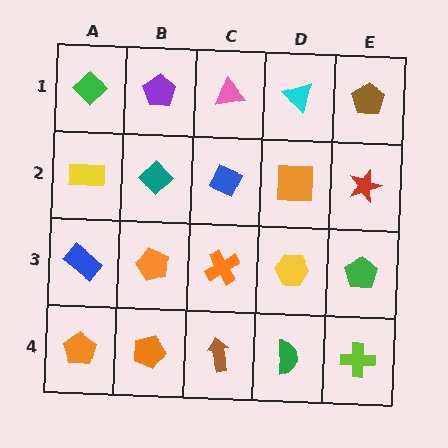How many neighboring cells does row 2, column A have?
3.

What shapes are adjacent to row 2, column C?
A pink triangle (row 1, column C), an orange cross (row 3, column C), a teal diamond (row 2, column B), an orange square (row 2, column D).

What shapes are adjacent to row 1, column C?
A blue diamond (row 2, column C), a purple pentagon (row 1, column B), a cyan triangle (row 1, column D).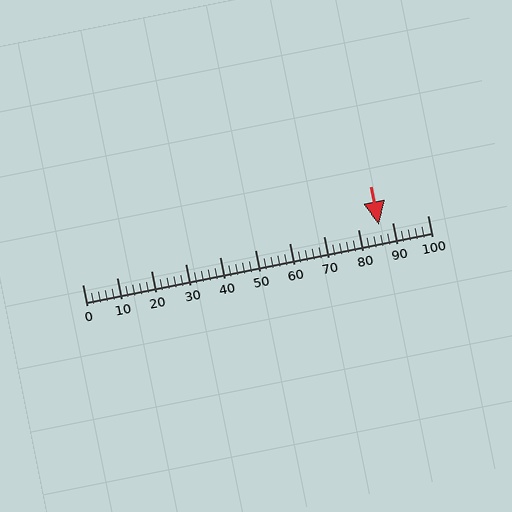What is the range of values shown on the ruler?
The ruler shows values from 0 to 100.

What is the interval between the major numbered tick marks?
The major tick marks are spaced 10 units apart.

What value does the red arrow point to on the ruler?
The red arrow points to approximately 86.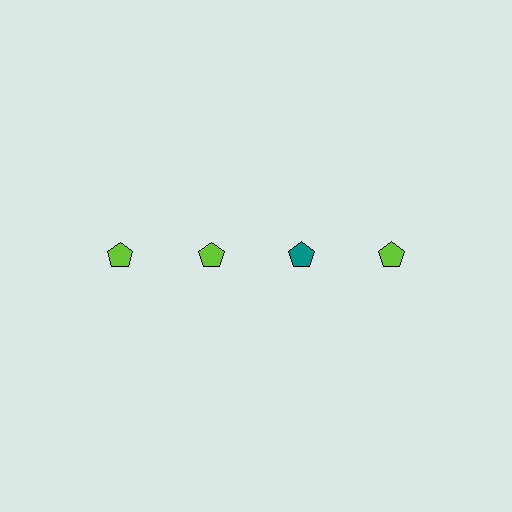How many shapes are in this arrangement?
There are 4 shapes arranged in a grid pattern.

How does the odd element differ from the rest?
It has a different color: teal instead of lime.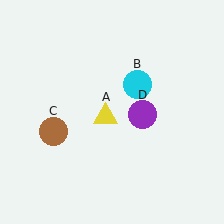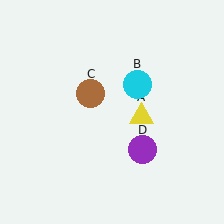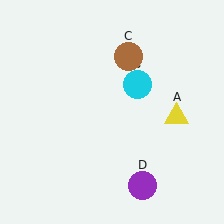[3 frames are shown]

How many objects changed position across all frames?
3 objects changed position: yellow triangle (object A), brown circle (object C), purple circle (object D).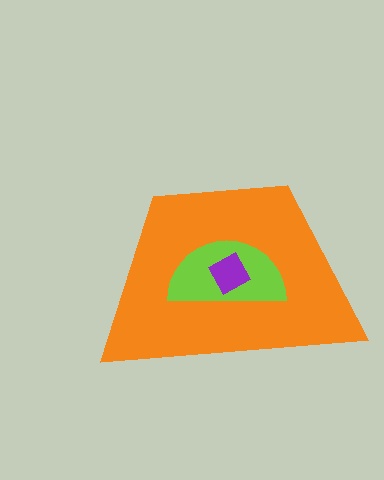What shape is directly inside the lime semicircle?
The purple square.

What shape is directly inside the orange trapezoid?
The lime semicircle.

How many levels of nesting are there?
3.